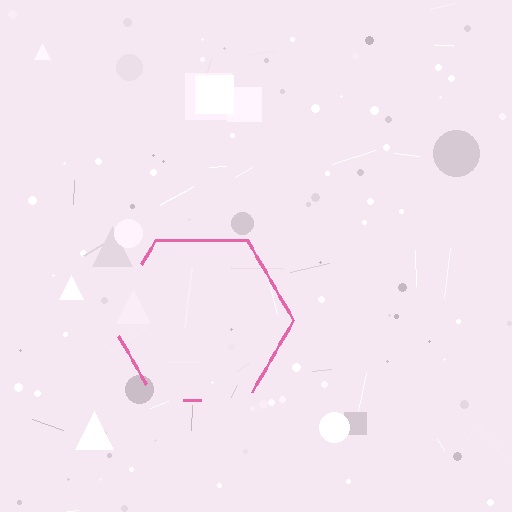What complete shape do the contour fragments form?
The contour fragments form a hexagon.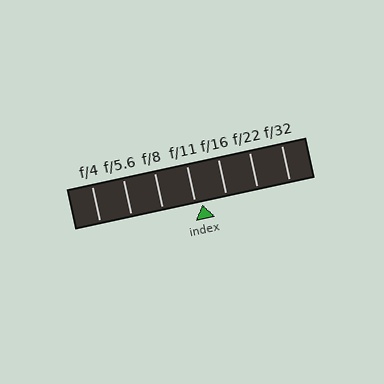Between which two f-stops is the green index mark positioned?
The index mark is between f/11 and f/16.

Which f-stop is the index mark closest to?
The index mark is closest to f/11.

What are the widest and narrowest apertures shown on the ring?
The widest aperture shown is f/4 and the narrowest is f/32.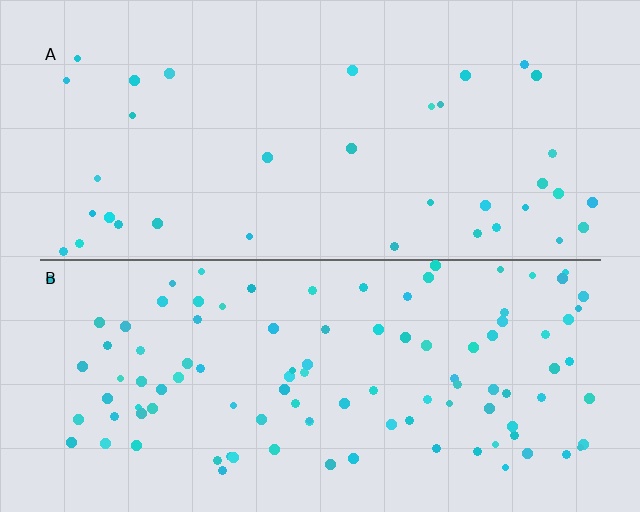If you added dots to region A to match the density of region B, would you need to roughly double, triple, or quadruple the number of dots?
Approximately triple.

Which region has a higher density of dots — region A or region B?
B (the bottom).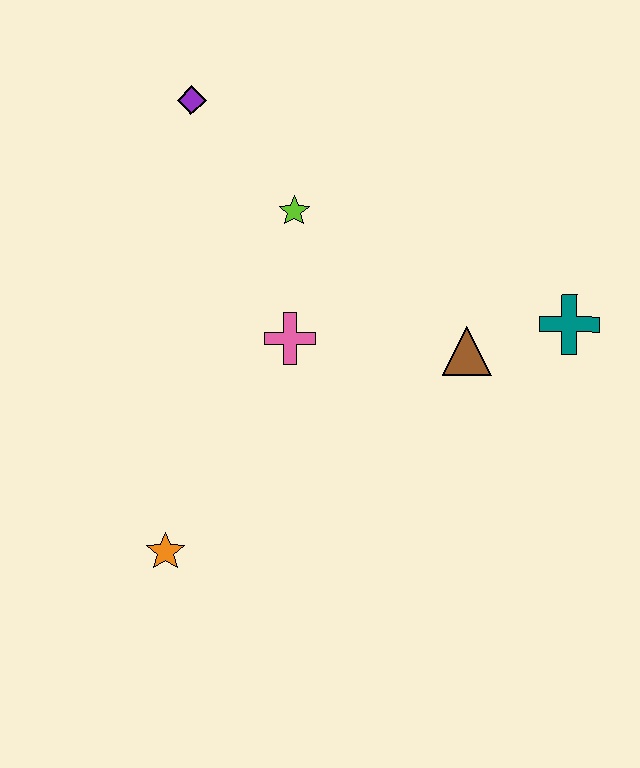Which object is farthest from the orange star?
The teal cross is farthest from the orange star.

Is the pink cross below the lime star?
Yes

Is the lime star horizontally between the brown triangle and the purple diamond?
Yes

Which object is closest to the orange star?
The pink cross is closest to the orange star.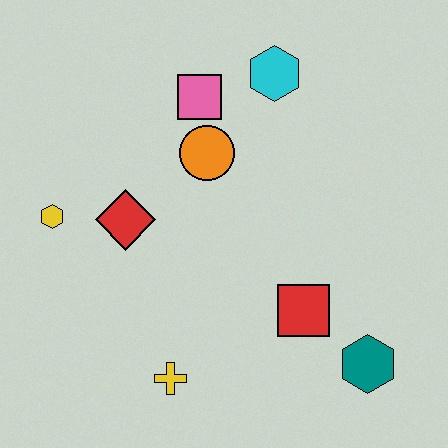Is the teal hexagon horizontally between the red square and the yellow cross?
No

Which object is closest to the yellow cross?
The red square is closest to the yellow cross.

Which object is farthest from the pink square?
The teal hexagon is farthest from the pink square.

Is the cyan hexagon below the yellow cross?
No